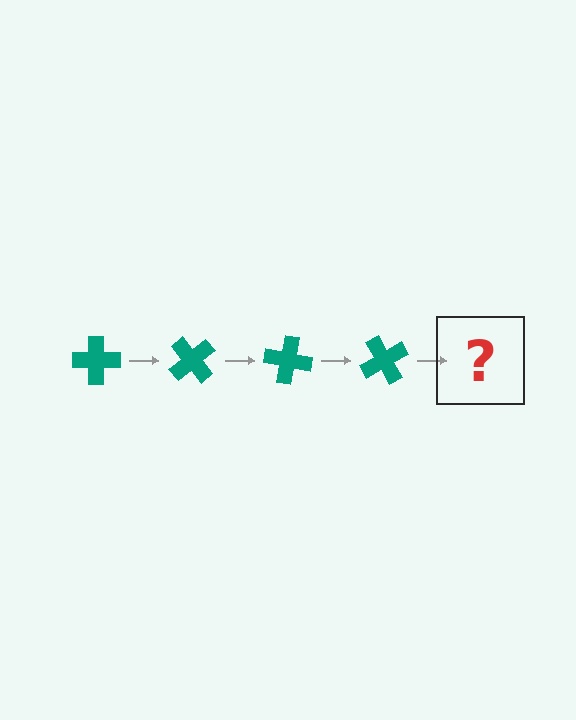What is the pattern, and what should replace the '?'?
The pattern is that the cross rotates 50 degrees each step. The '?' should be a teal cross rotated 200 degrees.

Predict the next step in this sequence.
The next step is a teal cross rotated 200 degrees.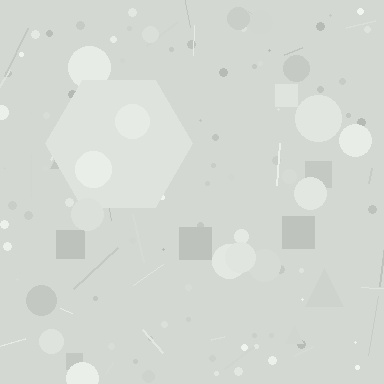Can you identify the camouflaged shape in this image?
The camouflaged shape is a hexagon.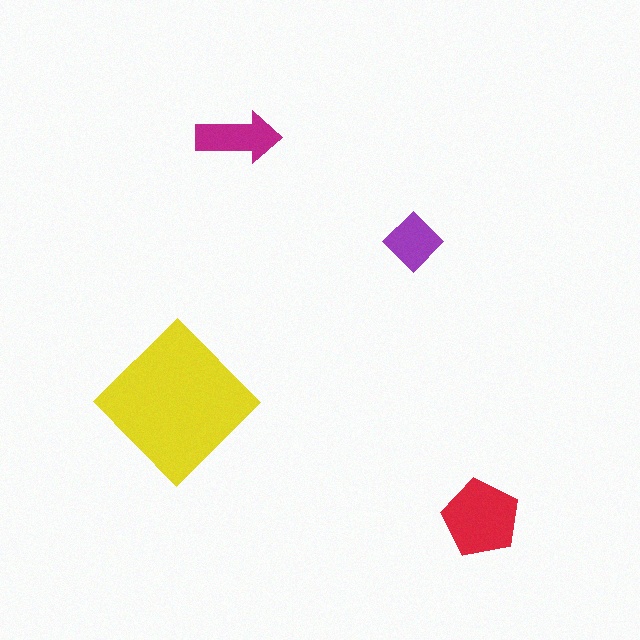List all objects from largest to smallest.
The yellow diamond, the red pentagon, the magenta arrow, the purple diamond.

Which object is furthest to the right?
The red pentagon is rightmost.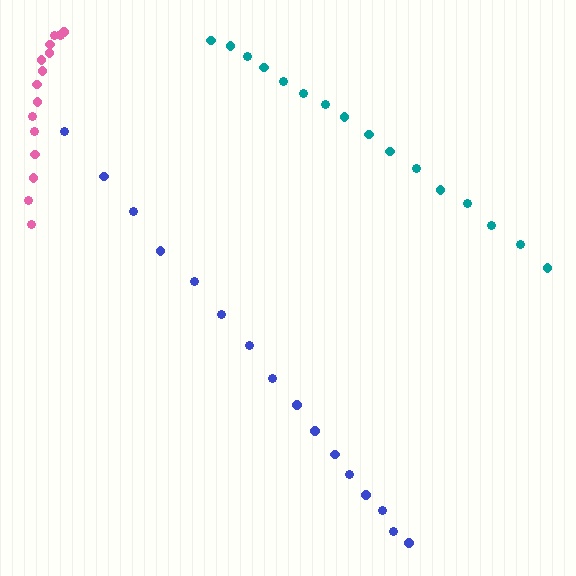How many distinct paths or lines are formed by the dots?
There are 3 distinct paths.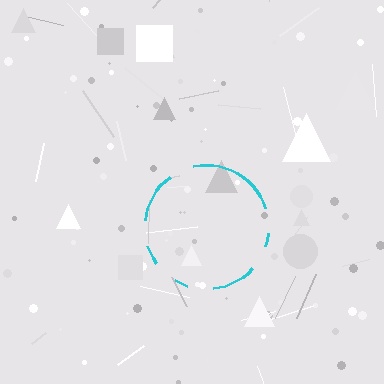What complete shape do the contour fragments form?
The contour fragments form a circle.